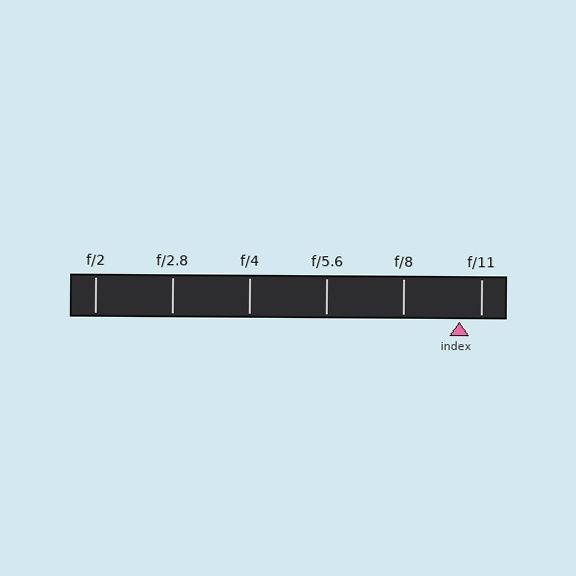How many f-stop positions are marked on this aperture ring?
There are 6 f-stop positions marked.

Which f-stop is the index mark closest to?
The index mark is closest to f/11.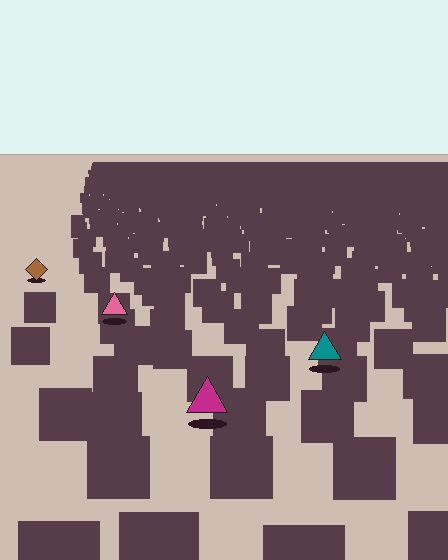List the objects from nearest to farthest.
From nearest to farthest: the magenta triangle, the teal triangle, the pink triangle, the brown diamond.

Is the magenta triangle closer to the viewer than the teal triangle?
Yes. The magenta triangle is closer — you can tell from the texture gradient: the ground texture is coarser near it.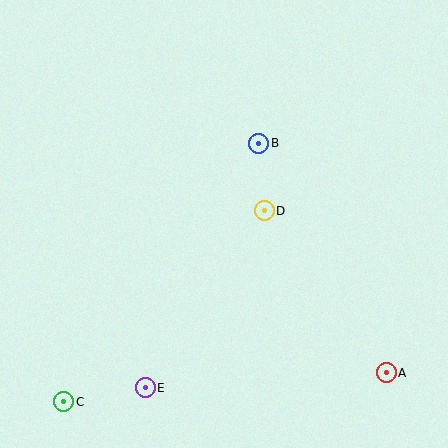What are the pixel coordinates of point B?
Point B is at (259, 143).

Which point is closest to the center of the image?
Point D at (265, 211) is closest to the center.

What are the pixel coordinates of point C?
Point C is at (64, 402).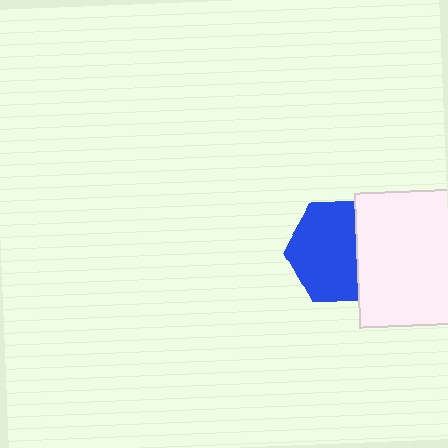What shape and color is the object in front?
The object in front is a white rectangle.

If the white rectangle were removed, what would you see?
You would see the complete blue hexagon.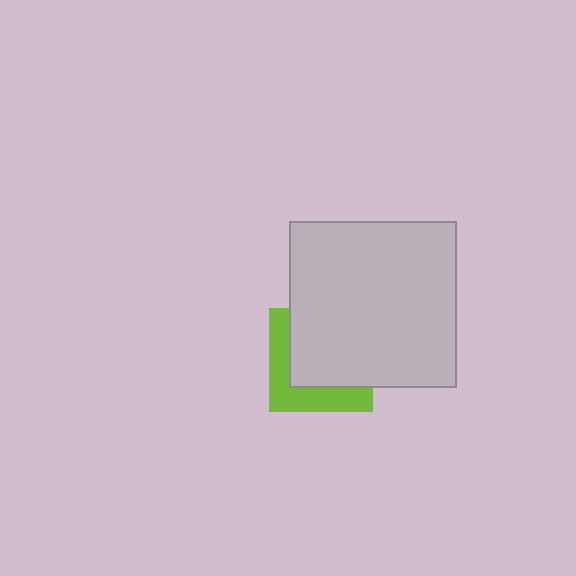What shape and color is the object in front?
The object in front is a light gray square.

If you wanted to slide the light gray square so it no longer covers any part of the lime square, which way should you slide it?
Slide it toward the upper-right — that is the most direct way to separate the two shapes.